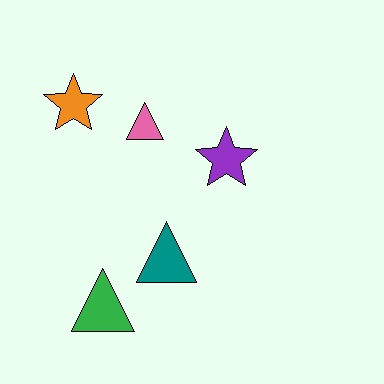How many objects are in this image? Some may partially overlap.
There are 5 objects.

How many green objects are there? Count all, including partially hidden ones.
There is 1 green object.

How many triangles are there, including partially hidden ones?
There are 3 triangles.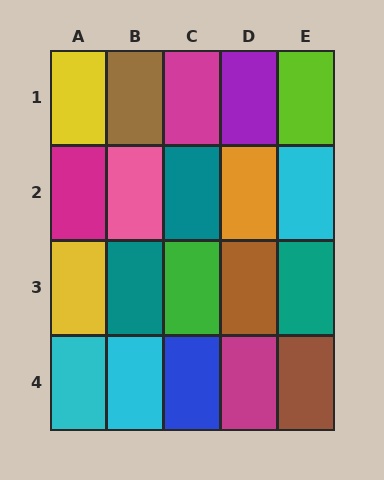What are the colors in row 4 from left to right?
Cyan, cyan, blue, magenta, brown.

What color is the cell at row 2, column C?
Teal.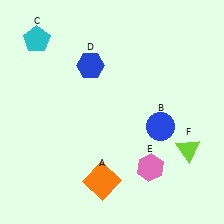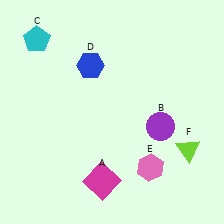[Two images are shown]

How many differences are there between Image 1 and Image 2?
There are 2 differences between the two images.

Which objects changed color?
A changed from orange to magenta. B changed from blue to purple.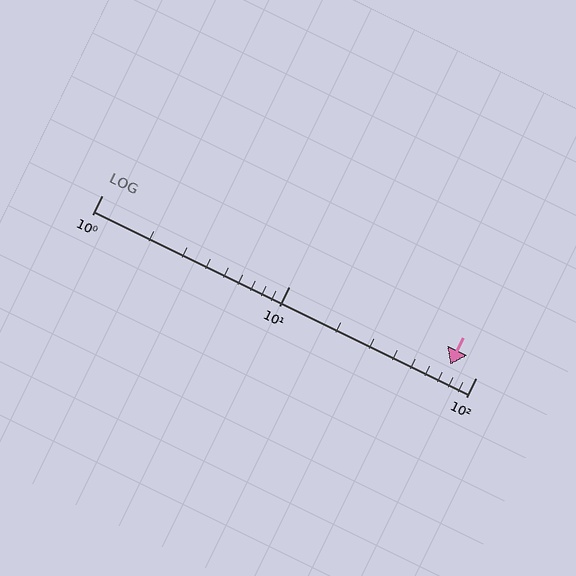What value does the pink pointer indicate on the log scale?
The pointer indicates approximately 73.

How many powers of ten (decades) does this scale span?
The scale spans 2 decades, from 1 to 100.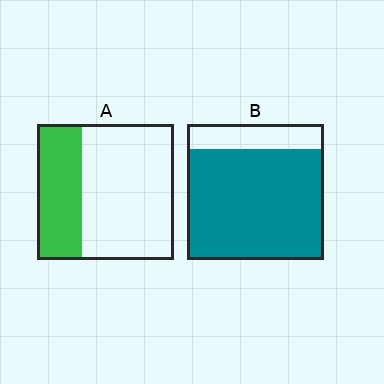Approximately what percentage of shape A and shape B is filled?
A is approximately 35% and B is approximately 80%.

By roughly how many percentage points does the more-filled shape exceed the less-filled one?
By roughly 50 percentage points (B over A).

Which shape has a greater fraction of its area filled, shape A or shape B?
Shape B.